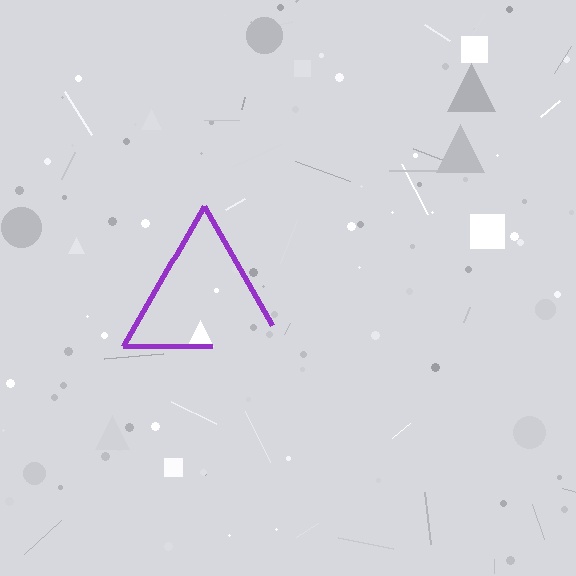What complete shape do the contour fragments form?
The contour fragments form a triangle.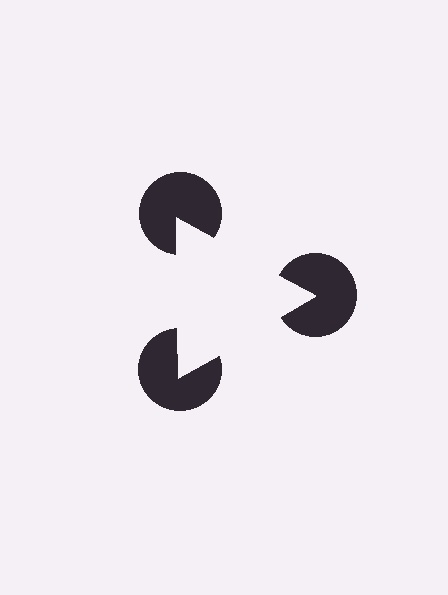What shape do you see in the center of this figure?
An illusory triangle — its edges are inferred from the aligned wedge cuts in the pac-man discs, not physically drawn.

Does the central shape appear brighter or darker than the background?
It typically appears slightly brighter than the background, even though no actual brightness change is drawn.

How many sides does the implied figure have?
3 sides.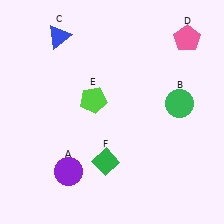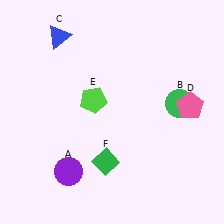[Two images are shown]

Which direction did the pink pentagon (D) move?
The pink pentagon (D) moved down.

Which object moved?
The pink pentagon (D) moved down.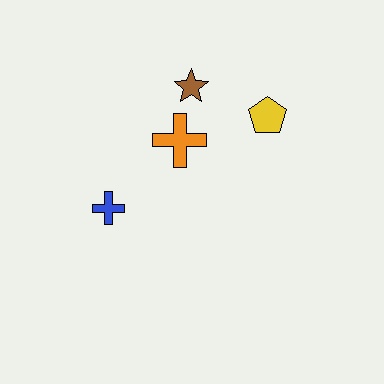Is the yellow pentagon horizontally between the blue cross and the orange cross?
No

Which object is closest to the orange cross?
The brown star is closest to the orange cross.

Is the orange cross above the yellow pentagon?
No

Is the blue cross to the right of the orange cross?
No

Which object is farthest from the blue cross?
The yellow pentagon is farthest from the blue cross.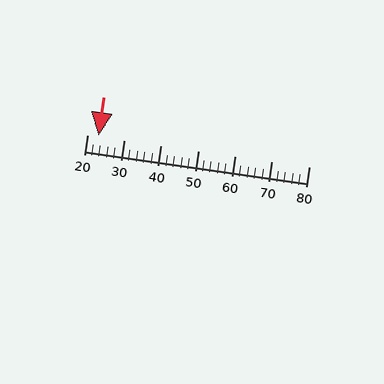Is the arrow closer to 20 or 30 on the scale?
The arrow is closer to 20.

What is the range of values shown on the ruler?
The ruler shows values from 20 to 80.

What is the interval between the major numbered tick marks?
The major tick marks are spaced 10 units apart.